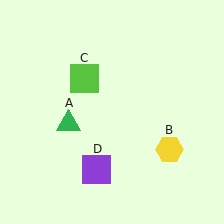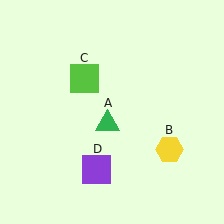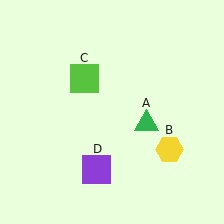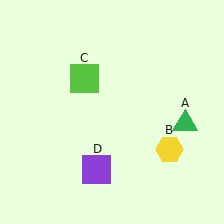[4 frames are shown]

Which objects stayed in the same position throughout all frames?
Yellow hexagon (object B) and lime square (object C) and purple square (object D) remained stationary.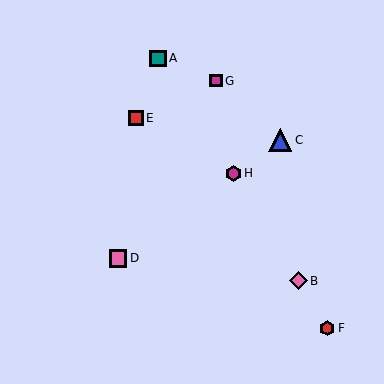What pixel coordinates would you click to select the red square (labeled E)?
Click at (136, 118) to select the red square E.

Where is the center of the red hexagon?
The center of the red hexagon is at (327, 328).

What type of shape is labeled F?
Shape F is a red hexagon.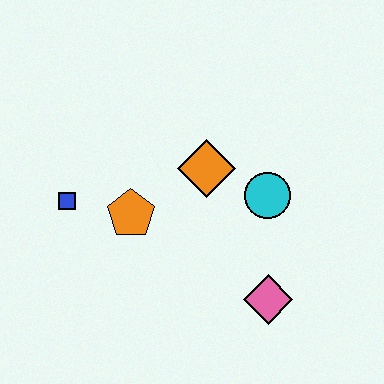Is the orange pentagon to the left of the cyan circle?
Yes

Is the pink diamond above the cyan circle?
No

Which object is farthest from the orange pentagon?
The pink diamond is farthest from the orange pentagon.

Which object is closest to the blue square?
The orange pentagon is closest to the blue square.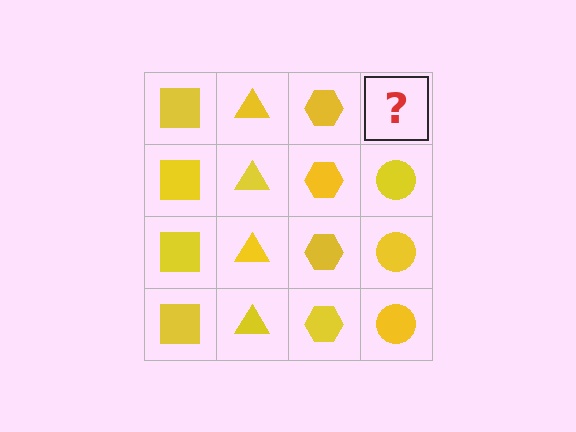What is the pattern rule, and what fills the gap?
The rule is that each column has a consistent shape. The gap should be filled with a yellow circle.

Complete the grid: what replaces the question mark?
The question mark should be replaced with a yellow circle.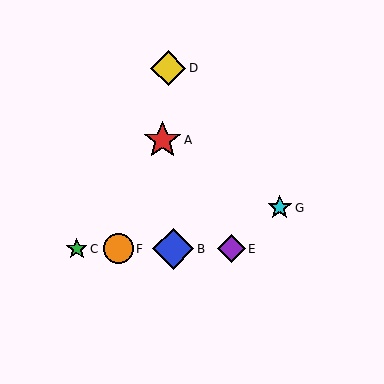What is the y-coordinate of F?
Object F is at y≈249.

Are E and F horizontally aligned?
Yes, both are at y≈249.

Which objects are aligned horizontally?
Objects B, C, E, F are aligned horizontally.